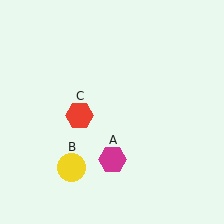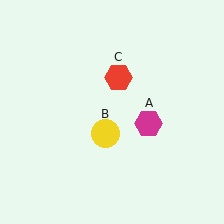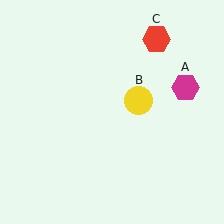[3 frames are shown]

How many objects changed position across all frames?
3 objects changed position: magenta hexagon (object A), yellow circle (object B), red hexagon (object C).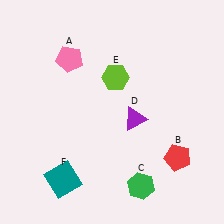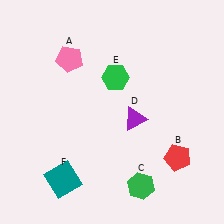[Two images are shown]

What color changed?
The hexagon (E) changed from lime in Image 1 to green in Image 2.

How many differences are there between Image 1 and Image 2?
There is 1 difference between the two images.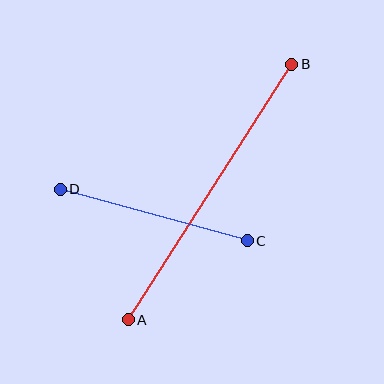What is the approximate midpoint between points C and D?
The midpoint is at approximately (154, 215) pixels.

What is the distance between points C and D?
The distance is approximately 194 pixels.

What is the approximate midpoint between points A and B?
The midpoint is at approximately (210, 192) pixels.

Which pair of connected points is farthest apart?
Points A and B are farthest apart.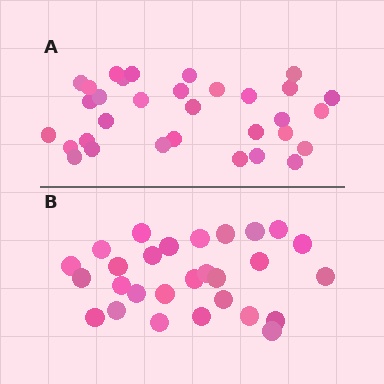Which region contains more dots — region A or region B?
Region A (the top region) has more dots.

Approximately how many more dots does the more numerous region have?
Region A has about 4 more dots than region B.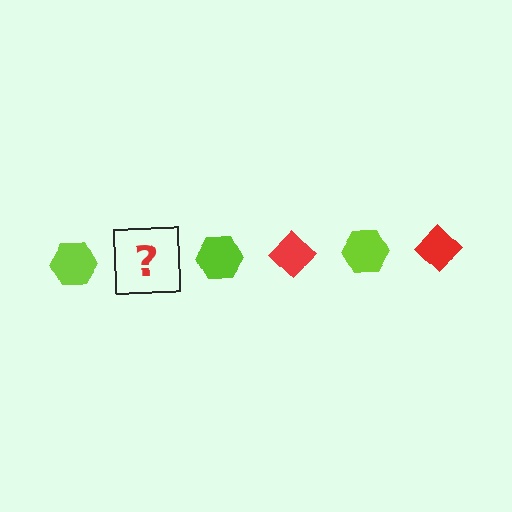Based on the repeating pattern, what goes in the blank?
The blank should be a red diamond.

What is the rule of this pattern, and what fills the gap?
The rule is that the pattern alternates between lime hexagon and red diamond. The gap should be filled with a red diamond.